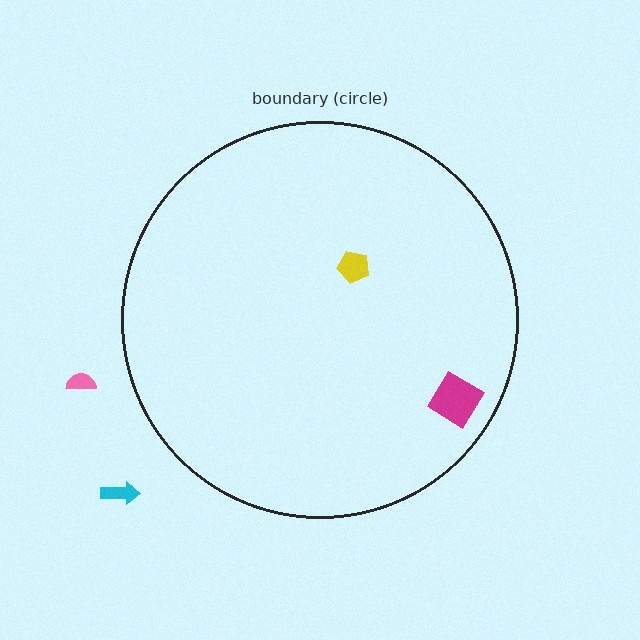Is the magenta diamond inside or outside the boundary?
Inside.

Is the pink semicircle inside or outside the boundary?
Outside.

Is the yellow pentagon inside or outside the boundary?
Inside.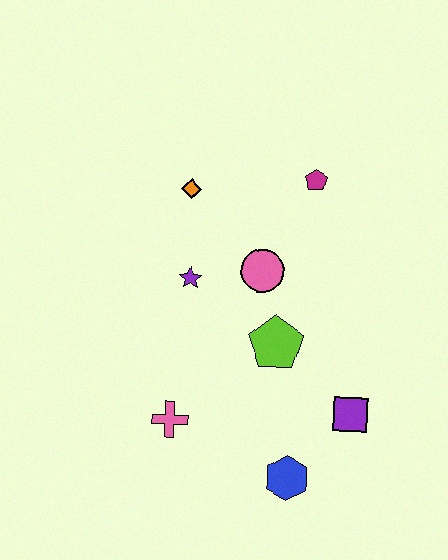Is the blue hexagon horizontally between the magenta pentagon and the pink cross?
Yes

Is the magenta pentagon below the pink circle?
No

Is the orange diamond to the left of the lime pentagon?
Yes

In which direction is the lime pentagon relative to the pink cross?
The lime pentagon is to the right of the pink cross.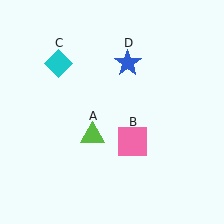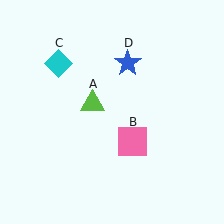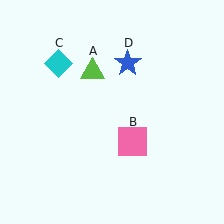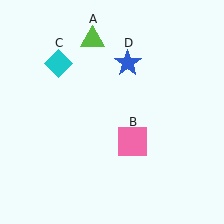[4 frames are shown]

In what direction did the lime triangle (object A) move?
The lime triangle (object A) moved up.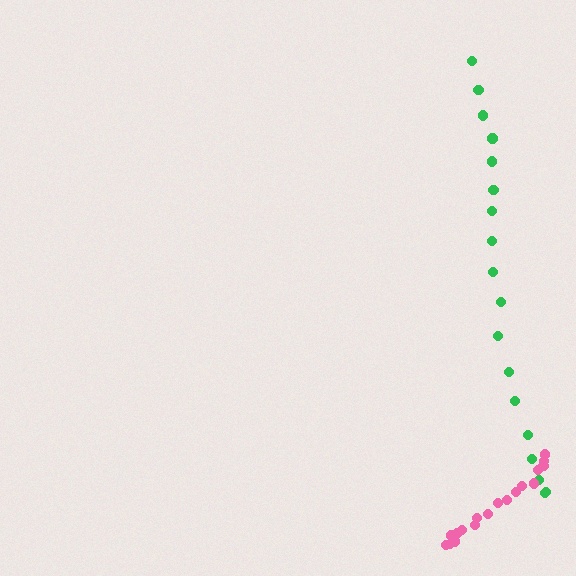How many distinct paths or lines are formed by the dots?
There are 2 distinct paths.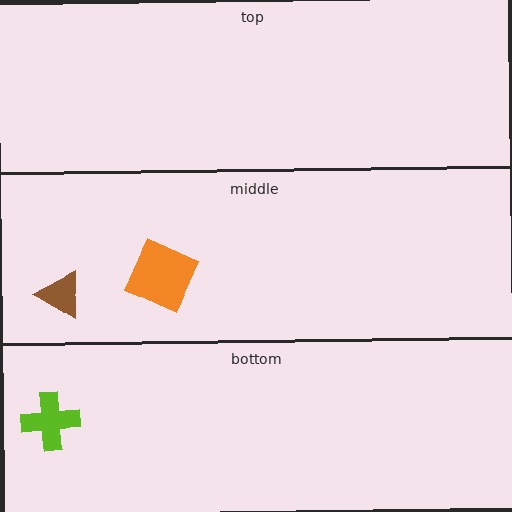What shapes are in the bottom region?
The lime cross.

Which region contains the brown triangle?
The middle region.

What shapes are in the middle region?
The orange square, the brown triangle.